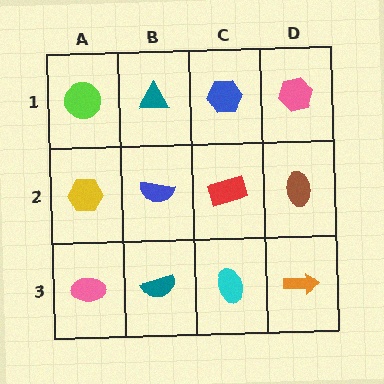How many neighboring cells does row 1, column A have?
2.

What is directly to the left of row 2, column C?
A blue semicircle.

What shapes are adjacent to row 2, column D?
A pink hexagon (row 1, column D), an orange arrow (row 3, column D), a red rectangle (row 2, column C).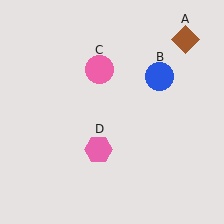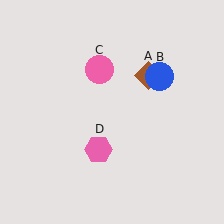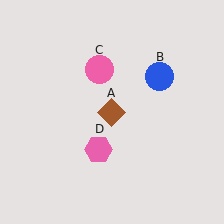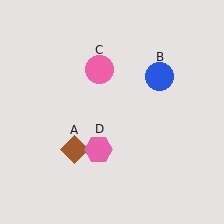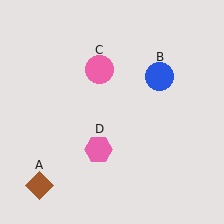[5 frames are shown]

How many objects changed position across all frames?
1 object changed position: brown diamond (object A).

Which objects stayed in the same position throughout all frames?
Blue circle (object B) and pink circle (object C) and pink hexagon (object D) remained stationary.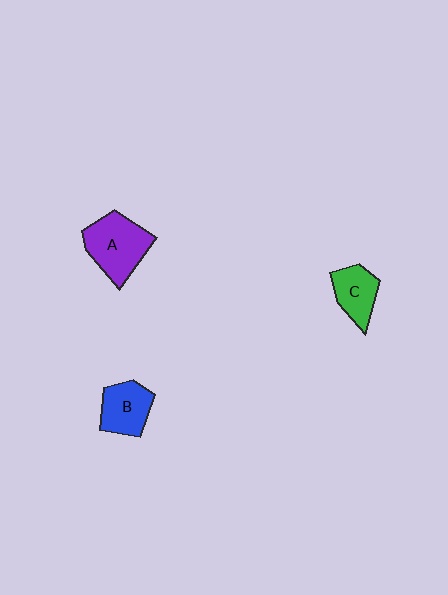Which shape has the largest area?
Shape A (purple).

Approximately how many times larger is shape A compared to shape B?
Approximately 1.4 times.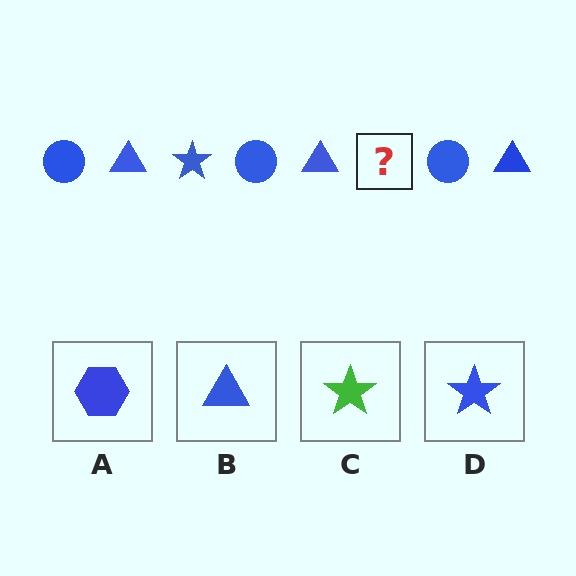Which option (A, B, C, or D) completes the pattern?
D.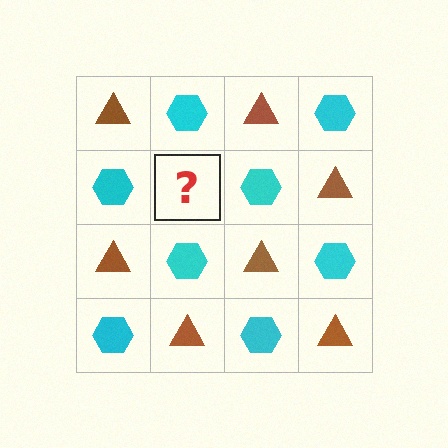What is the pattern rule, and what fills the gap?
The rule is that it alternates brown triangle and cyan hexagon in a checkerboard pattern. The gap should be filled with a brown triangle.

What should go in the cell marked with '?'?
The missing cell should contain a brown triangle.